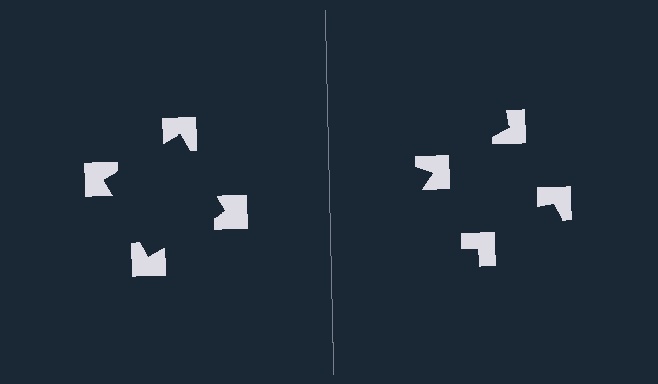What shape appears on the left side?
An illusory square.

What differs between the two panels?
The notched squares are positioned identically on both sides; only the wedge orientations differ. On the left they align to a square; on the right they are misaligned.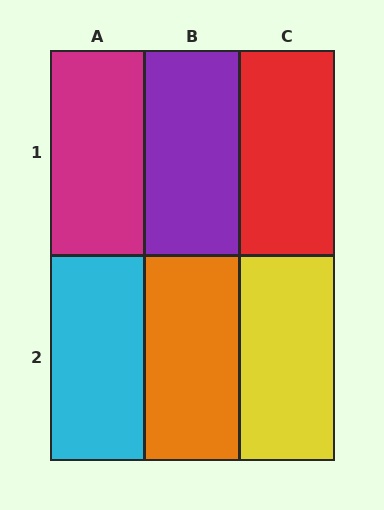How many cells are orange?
1 cell is orange.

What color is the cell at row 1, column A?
Magenta.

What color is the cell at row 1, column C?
Red.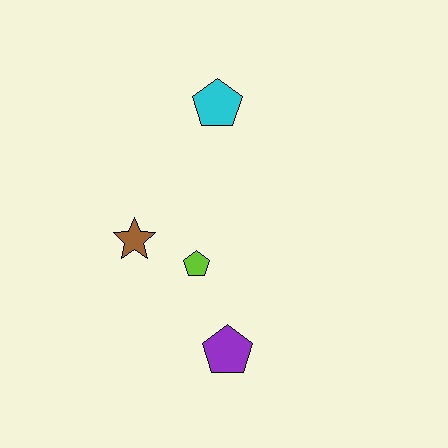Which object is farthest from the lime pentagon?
The cyan pentagon is farthest from the lime pentagon.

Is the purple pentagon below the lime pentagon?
Yes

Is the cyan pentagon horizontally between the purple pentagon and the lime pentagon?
Yes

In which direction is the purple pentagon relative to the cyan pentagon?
The purple pentagon is below the cyan pentagon.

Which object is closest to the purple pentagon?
The lime pentagon is closest to the purple pentagon.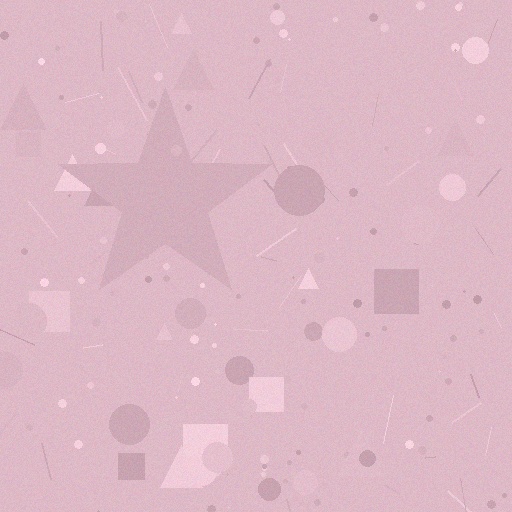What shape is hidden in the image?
A star is hidden in the image.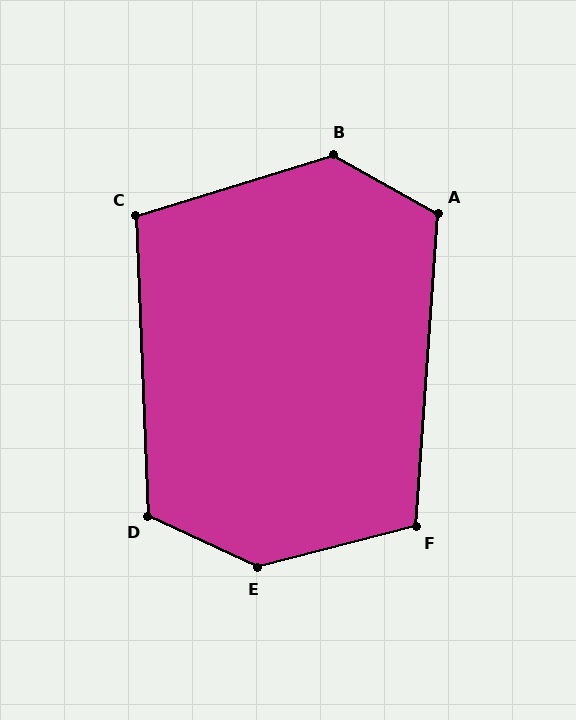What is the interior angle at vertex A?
Approximately 115 degrees (obtuse).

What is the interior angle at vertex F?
Approximately 109 degrees (obtuse).